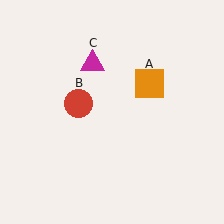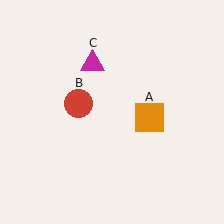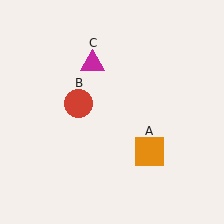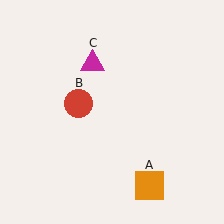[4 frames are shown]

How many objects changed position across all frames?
1 object changed position: orange square (object A).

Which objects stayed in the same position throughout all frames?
Red circle (object B) and magenta triangle (object C) remained stationary.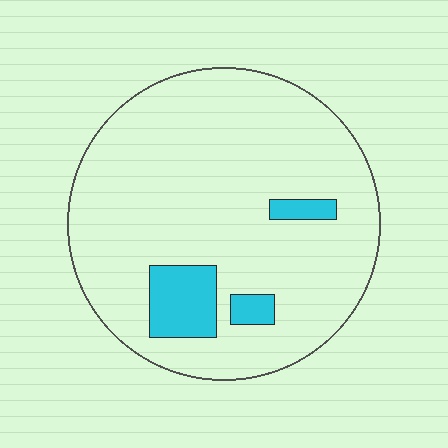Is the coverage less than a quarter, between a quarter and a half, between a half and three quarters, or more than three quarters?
Less than a quarter.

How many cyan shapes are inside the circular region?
3.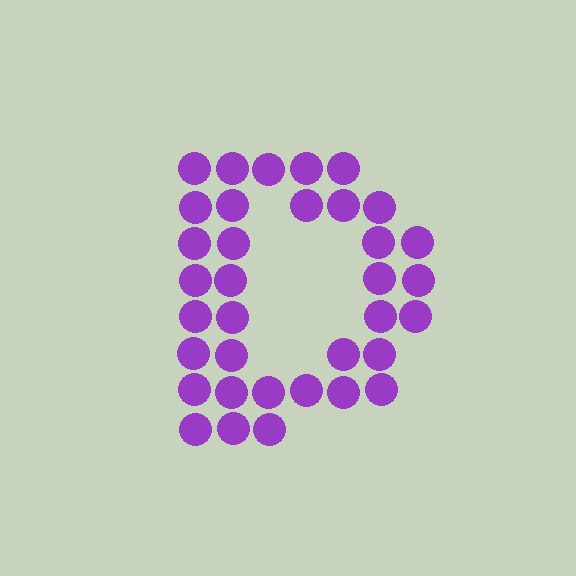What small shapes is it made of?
It is made of small circles.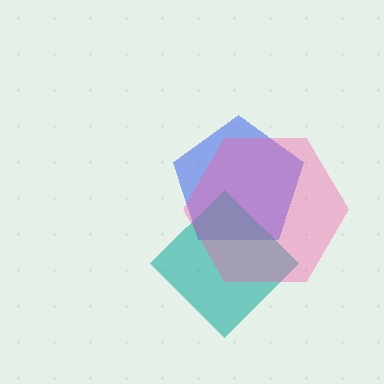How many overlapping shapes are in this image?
There are 3 overlapping shapes in the image.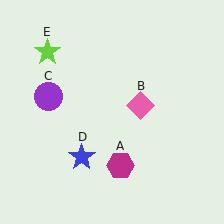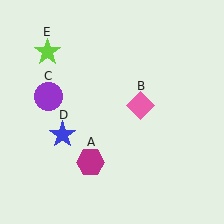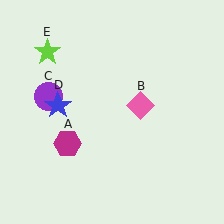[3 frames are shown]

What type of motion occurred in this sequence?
The magenta hexagon (object A), blue star (object D) rotated clockwise around the center of the scene.